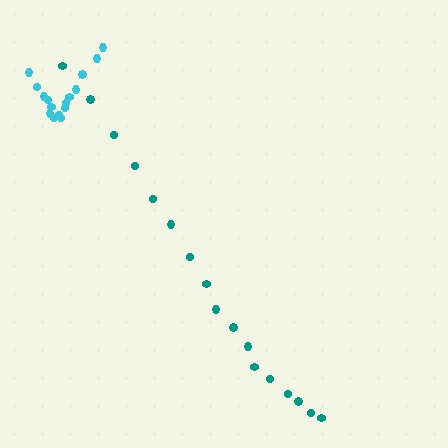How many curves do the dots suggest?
There are 2 distinct paths.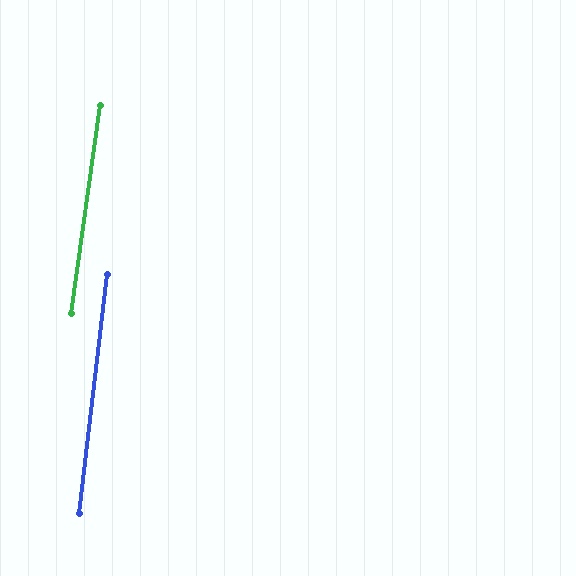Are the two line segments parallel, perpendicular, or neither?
Parallel — their directions differ by only 1.7°.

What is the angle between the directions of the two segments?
Approximately 2 degrees.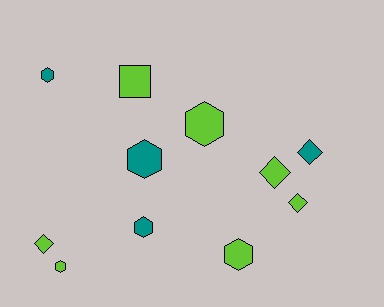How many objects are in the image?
There are 11 objects.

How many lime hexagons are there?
There are 3 lime hexagons.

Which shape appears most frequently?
Hexagon, with 6 objects.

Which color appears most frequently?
Lime, with 7 objects.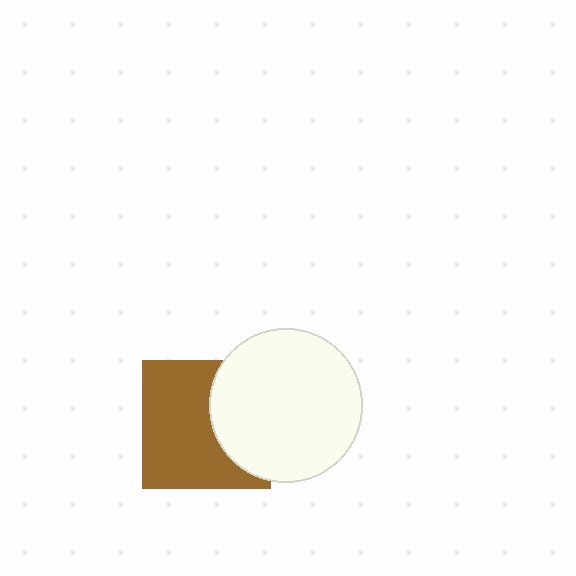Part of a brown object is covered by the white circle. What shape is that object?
It is a square.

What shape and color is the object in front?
The object in front is a white circle.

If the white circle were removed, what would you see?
You would see the complete brown square.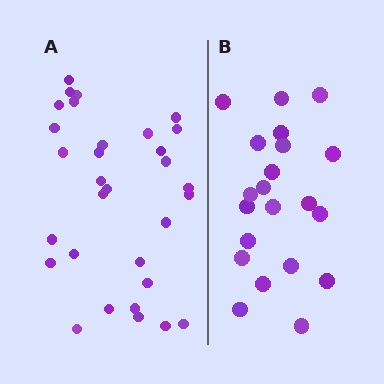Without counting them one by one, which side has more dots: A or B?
Region A (the left region) has more dots.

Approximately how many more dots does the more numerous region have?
Region A has roughly 10 or so more dots than region B.